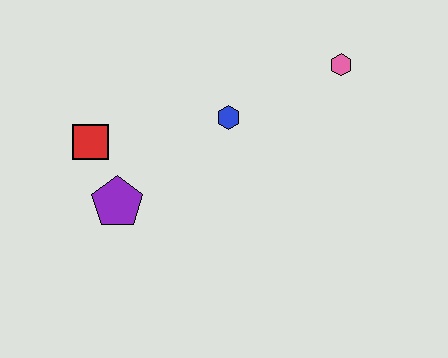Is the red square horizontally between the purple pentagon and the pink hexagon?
No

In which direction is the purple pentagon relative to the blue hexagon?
The purple pentagon is to the left of the blue hexagon.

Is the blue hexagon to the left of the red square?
No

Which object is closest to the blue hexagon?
The pink hexagon is closest to the blue hexagon.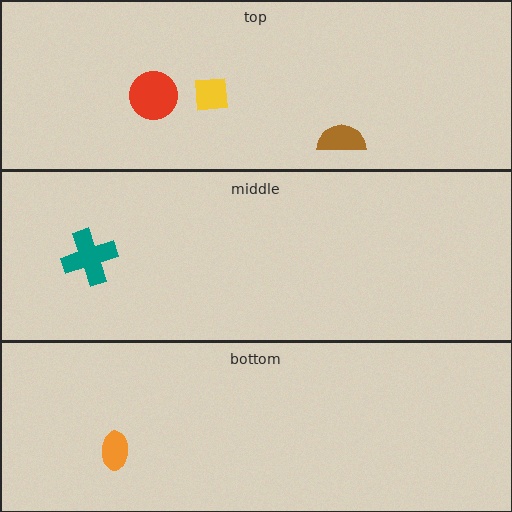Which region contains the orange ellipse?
The bottom region.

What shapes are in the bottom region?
The orange ellipse.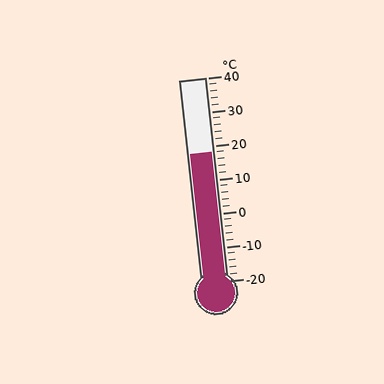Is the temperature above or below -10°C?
The temperature is above -10°C.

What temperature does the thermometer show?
The thermometer shows approximately 18°C.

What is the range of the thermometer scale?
The thermometer scale ranges from -20°C to 40°C.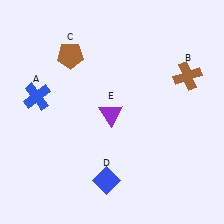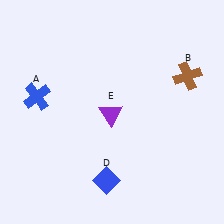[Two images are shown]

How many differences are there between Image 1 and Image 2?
There is 1 difference between the two images.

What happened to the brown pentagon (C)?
The brown pentagon (C) was removed in Image 2. It was in the top-left area of Image 1.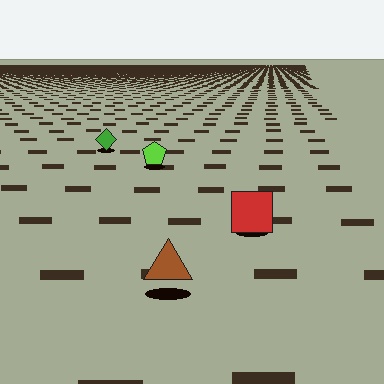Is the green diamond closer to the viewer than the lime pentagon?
No. The lime pentagon is closer — you can tell from the texture gradient: the ground texture is coarser near it.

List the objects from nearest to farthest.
From nearest to farthest: the brown triangle, the red square, the lime pentagon, the green diamond.